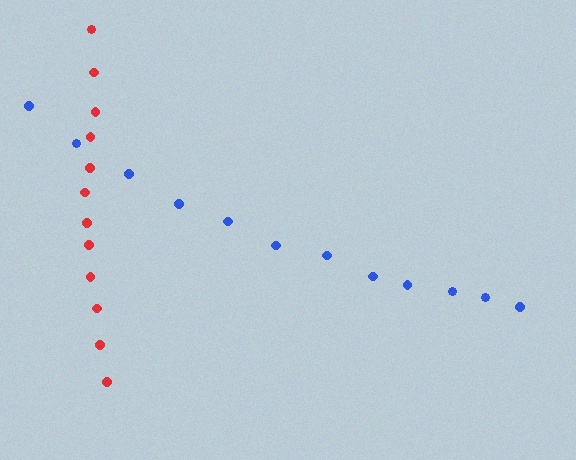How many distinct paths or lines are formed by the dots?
There are 2 distinct paths.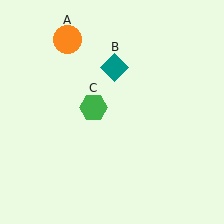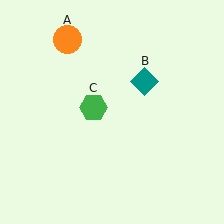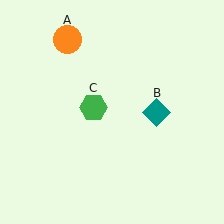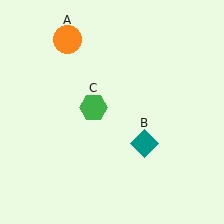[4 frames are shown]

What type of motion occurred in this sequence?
The teal diamond (object B) rotated clockwise around the center of the scene.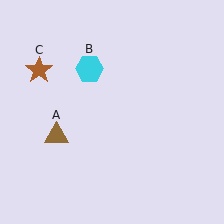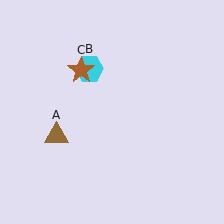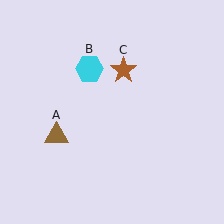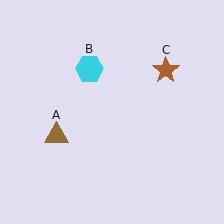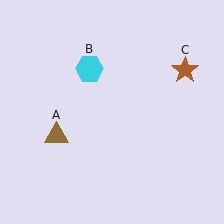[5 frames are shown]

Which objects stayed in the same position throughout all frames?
Brown triangle (object A) and cyan hexagon (object B) remained stationary.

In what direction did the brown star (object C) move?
The brown star (object C) moved right.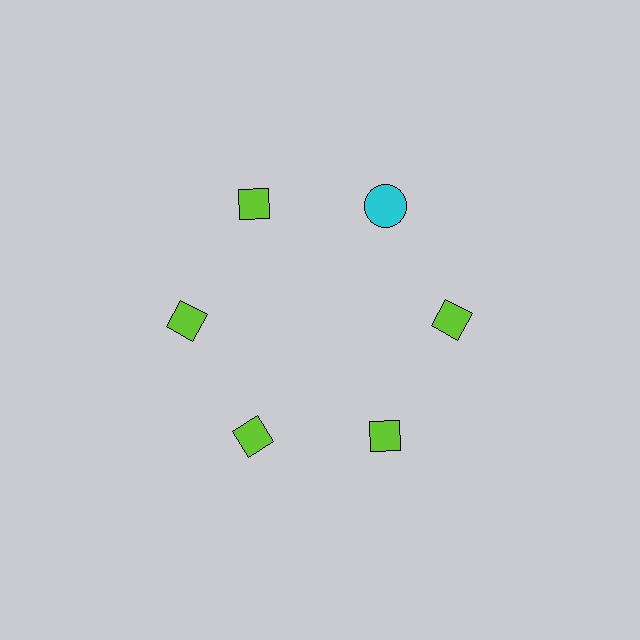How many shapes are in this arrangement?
There are 6 shapes arranged in a ring pattern.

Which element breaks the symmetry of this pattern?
The cyan circle at roughly the 1 o'clock position breaks the symmetry. All other shapes are lime diamonds.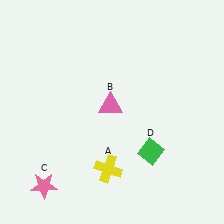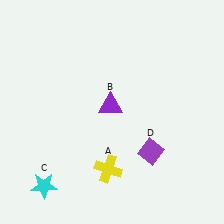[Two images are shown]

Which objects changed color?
B changed from pink to purple. C changed from pink to cyan. D changed from green to purple.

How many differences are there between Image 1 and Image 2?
There are 3 differences between the two images.